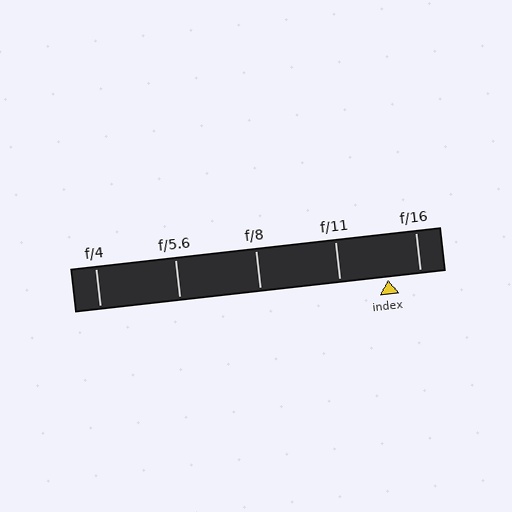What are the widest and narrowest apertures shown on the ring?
The widest aperture shown is f/4 and the narrowest is f/16.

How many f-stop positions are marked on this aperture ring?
There are 5 f-stop positions marked.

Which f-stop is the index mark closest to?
The index mark is closest to f/16.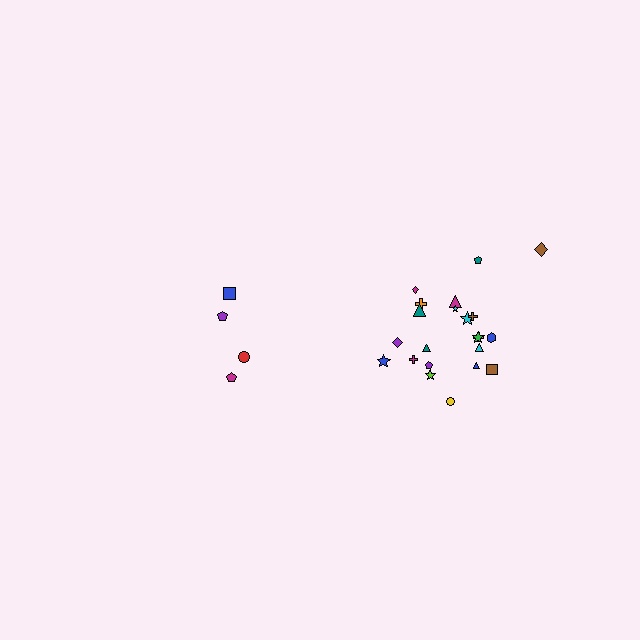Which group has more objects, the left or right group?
The right group.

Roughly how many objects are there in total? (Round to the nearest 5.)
Roughly 25 objects in total.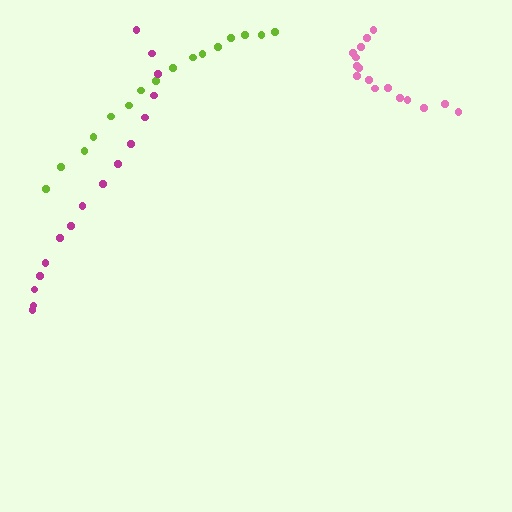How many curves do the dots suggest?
There are 3 distinct paths.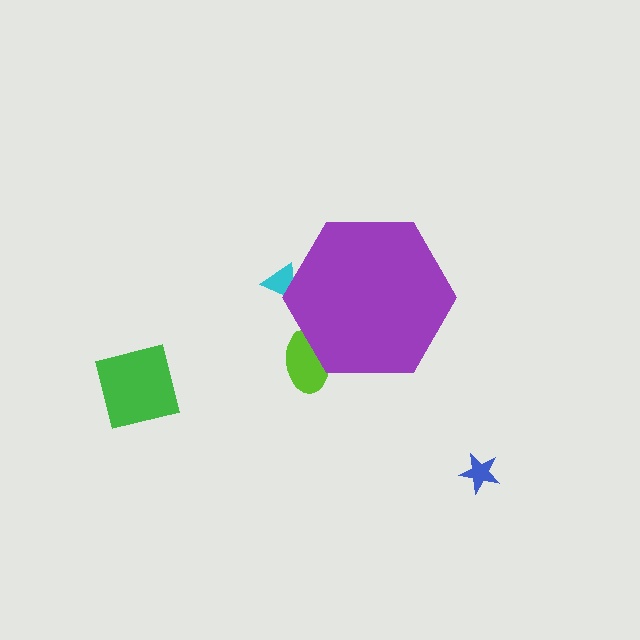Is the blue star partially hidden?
No, the blue star is fully visible.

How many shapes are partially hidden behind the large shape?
2 shapes are partially hidden.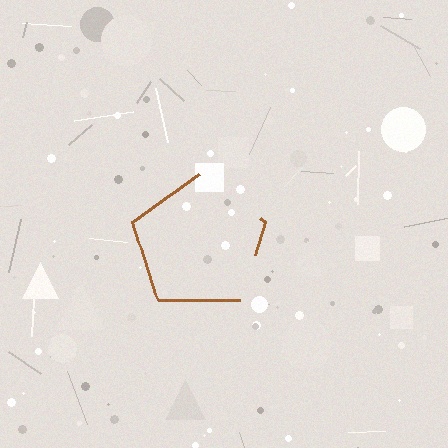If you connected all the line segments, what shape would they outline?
They would outline a pentagon.